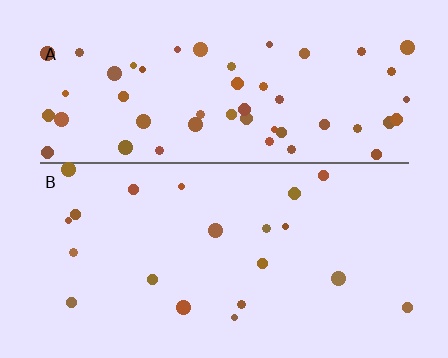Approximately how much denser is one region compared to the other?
Approximately 2.6× — region A over region B.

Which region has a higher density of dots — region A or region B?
A (the top).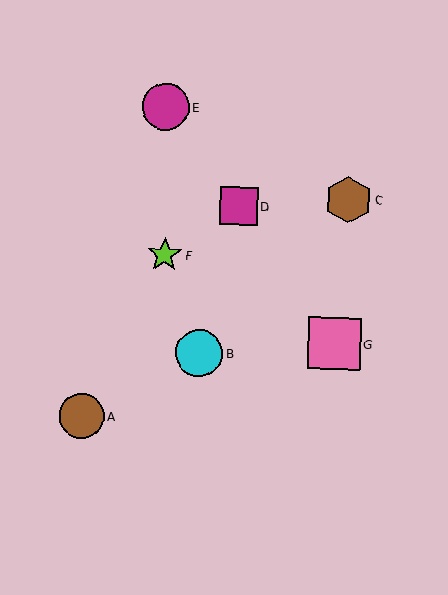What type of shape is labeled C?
Shape C is a brown hexagon.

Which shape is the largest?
The pink square (labeled G) is the largest.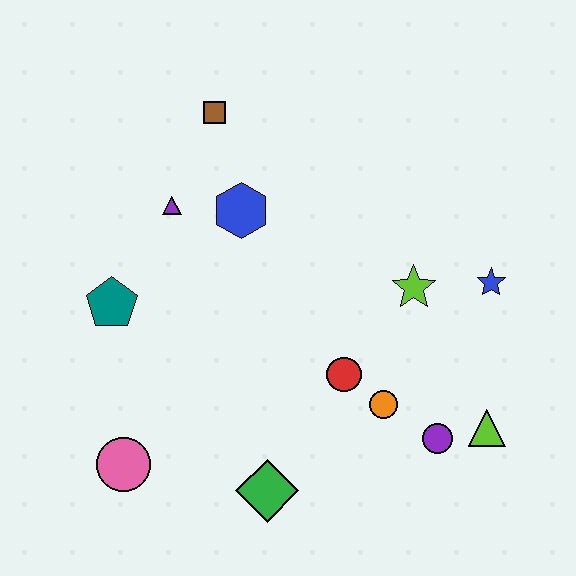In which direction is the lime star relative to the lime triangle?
The lime star is above the lime triangle.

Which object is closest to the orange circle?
The red circle is closest to the orange circle.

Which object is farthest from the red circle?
The brown square is farthest from the red circle.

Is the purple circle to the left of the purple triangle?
No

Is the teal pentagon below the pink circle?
No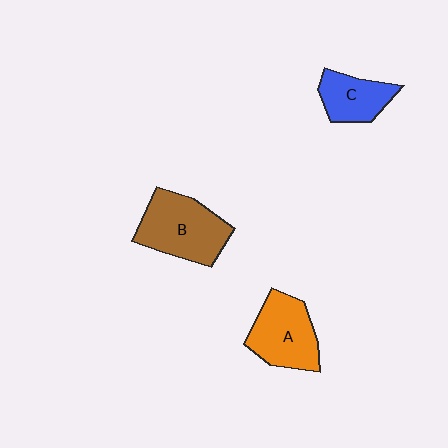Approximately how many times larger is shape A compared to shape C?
Approximately 1.4 times.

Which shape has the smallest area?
Shape C (blue).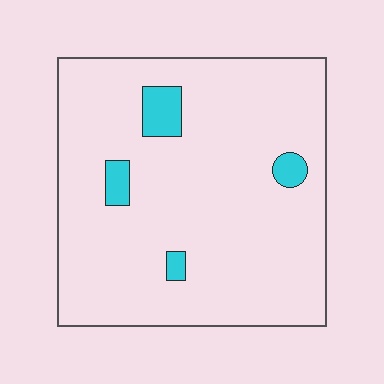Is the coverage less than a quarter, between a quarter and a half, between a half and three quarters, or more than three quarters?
Less than a quarter.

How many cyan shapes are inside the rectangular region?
4.